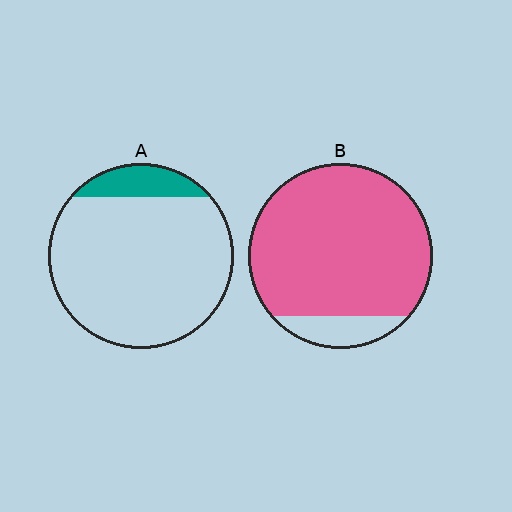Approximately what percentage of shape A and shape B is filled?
A is approximately 10% and B is approximately 90%.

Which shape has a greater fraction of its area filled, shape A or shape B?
Shape B.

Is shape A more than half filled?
No.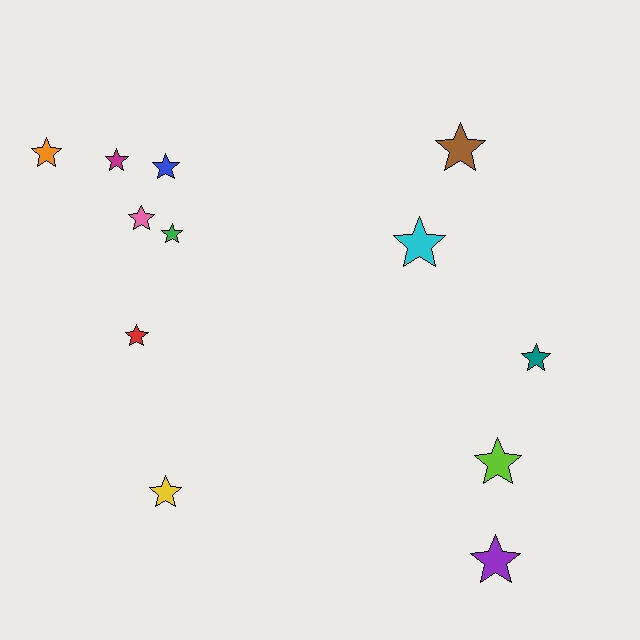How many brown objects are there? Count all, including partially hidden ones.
There is 1 brown object.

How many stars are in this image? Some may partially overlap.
There are 12 stars.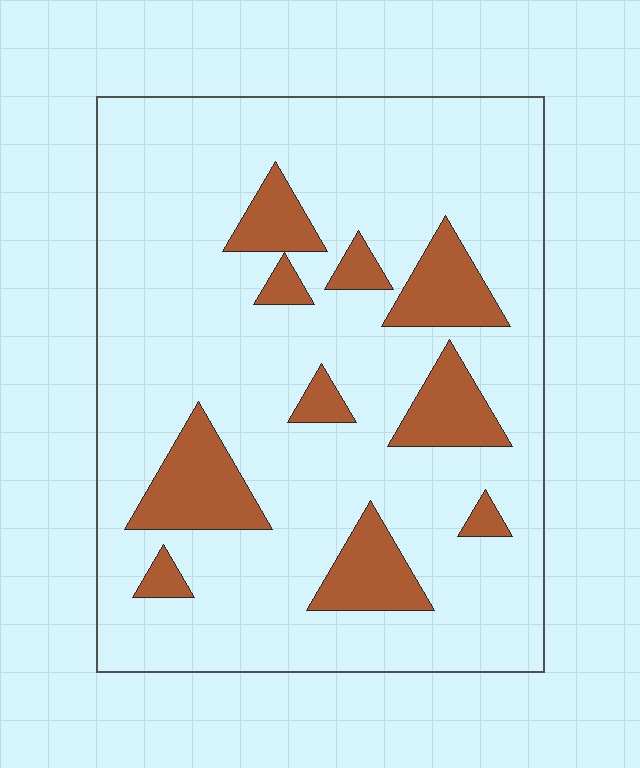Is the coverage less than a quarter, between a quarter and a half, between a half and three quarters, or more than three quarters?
Less than a quarter.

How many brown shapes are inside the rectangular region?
10.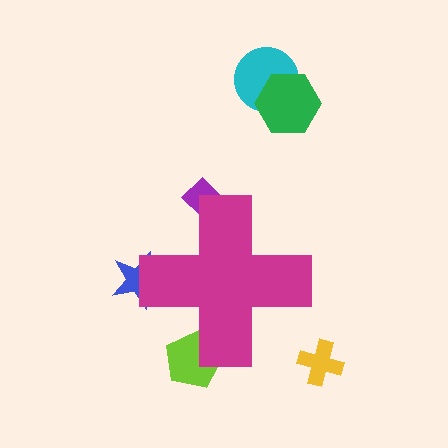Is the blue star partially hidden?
Yes, the blue star is partially hidden behind the magenta cross.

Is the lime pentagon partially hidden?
Yes, the lime pentagon is partially hidden behind the magenta cross.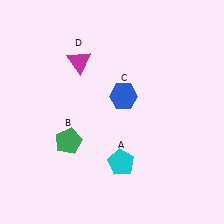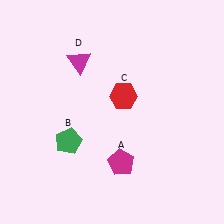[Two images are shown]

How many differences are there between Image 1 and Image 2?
There are 2 differences between the two images.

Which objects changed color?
A changed from cyan to magenta. C changed from blue to red.